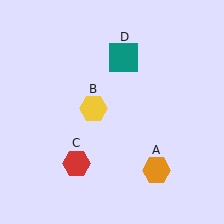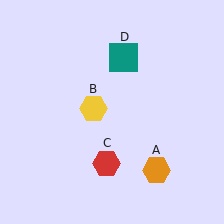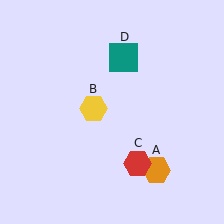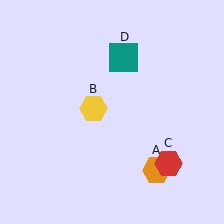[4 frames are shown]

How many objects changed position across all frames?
1 object changed position: red hexagon (object C).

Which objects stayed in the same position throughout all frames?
Orange hexagon (object A) and yellow hexagon (object B) and teal square (object D) remained stationary.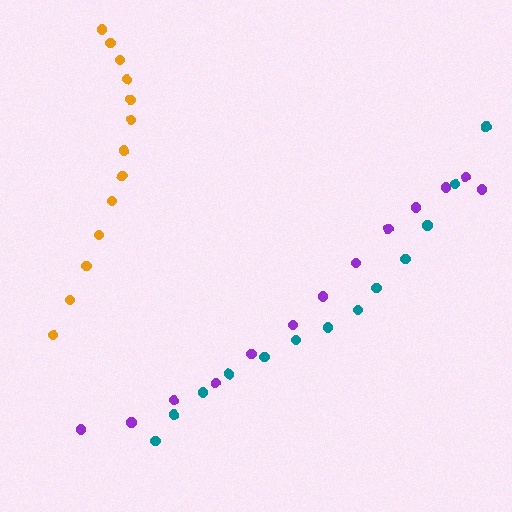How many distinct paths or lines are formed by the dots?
There are 3 distinct paths.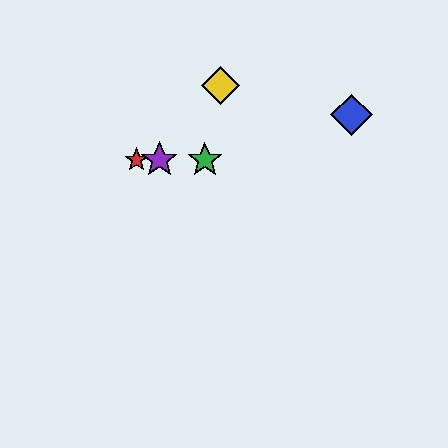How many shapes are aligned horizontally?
3 shapes (the red star, the green star, the purple star) are aligned horizontally.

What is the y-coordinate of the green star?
The green star is at y≈160.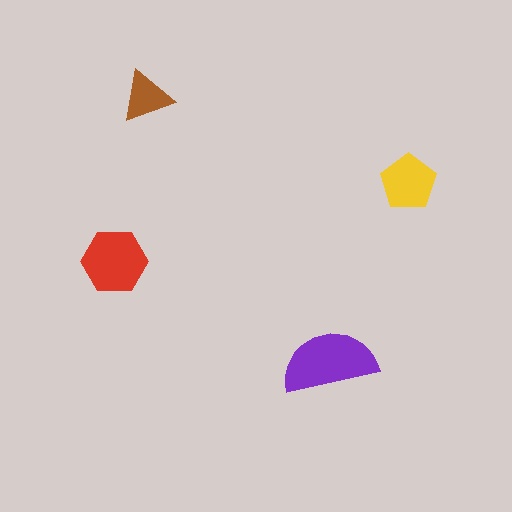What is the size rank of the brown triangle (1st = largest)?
4th.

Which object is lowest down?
The purple semicircle is bottommost.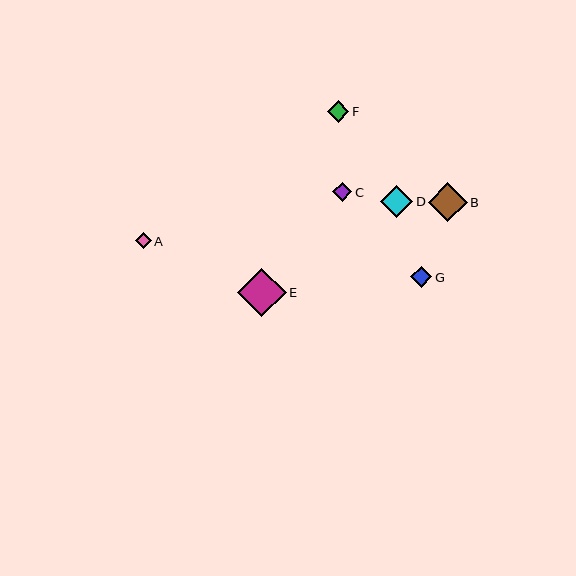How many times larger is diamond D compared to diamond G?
Diamond D is approximately 1.5 times the size of diamond G.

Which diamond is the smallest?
Diamond A is the smallest with a size of approximately 16 pixels.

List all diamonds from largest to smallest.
From largest to smallest: E, B, D, F, G, C, A.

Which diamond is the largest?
Diamond E is the largest with a size of approximately 48 pixels.